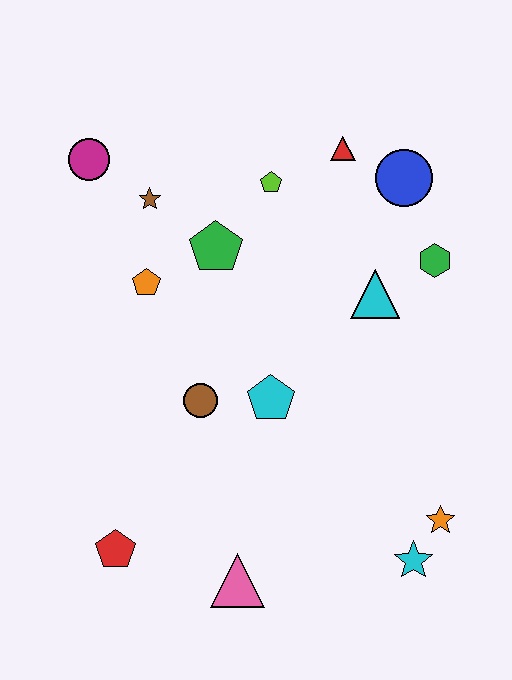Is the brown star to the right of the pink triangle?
No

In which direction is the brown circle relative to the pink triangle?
The brown circle is above the pink triangle.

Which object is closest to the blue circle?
The red triangle is closest to the blue circle.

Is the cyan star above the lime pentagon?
No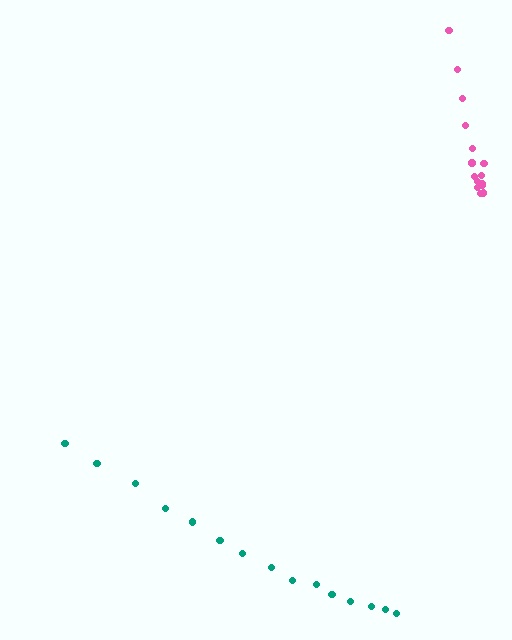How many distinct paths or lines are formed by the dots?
There are 2 distinct paths.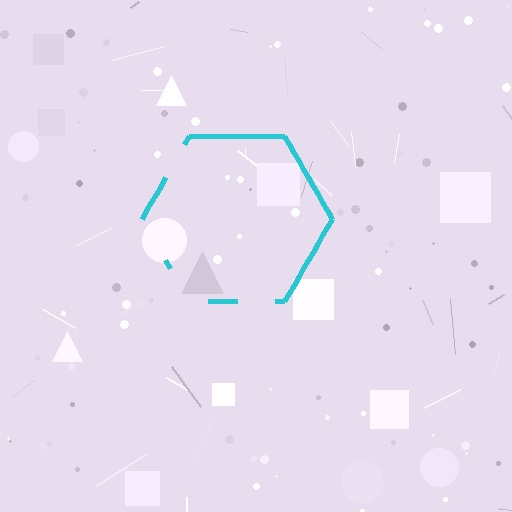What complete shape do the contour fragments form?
The contour fragments form a hexagon.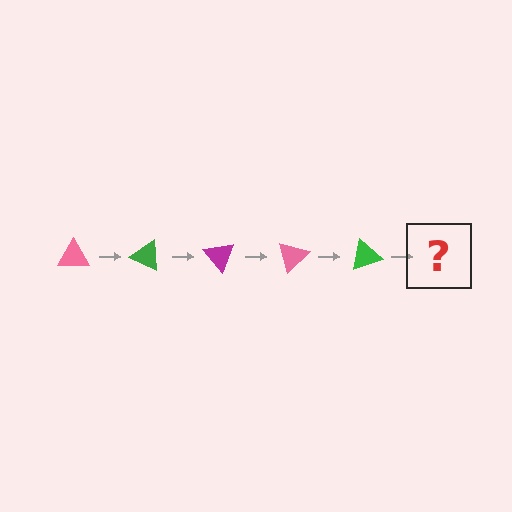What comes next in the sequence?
The next element should be a magenta triangle, rotated 125 degrees from the start.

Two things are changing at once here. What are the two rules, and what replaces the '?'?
The two rules are that it rotates 25 degrees each step and the color cycles through pink, green, and magenta. The '?' should be a magenta triangle, rotated 125 degrees from the start.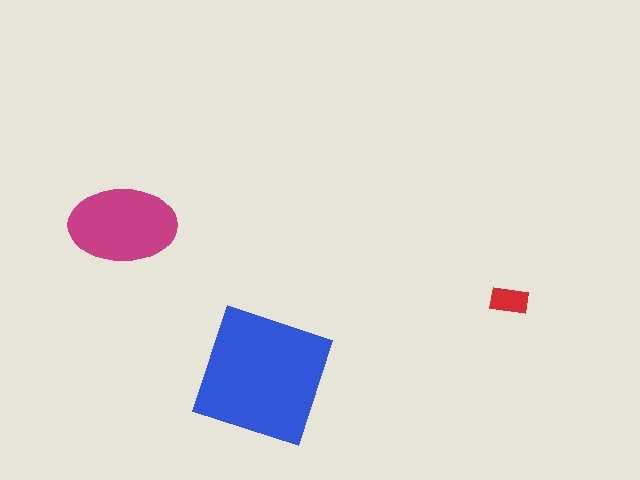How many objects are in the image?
There are 3 objects in the image.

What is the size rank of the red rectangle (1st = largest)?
3rd.